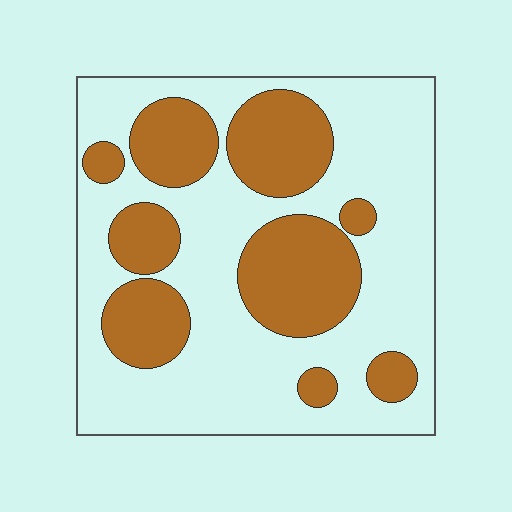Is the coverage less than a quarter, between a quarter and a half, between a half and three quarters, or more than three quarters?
Between a quarter and a half.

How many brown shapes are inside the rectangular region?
9.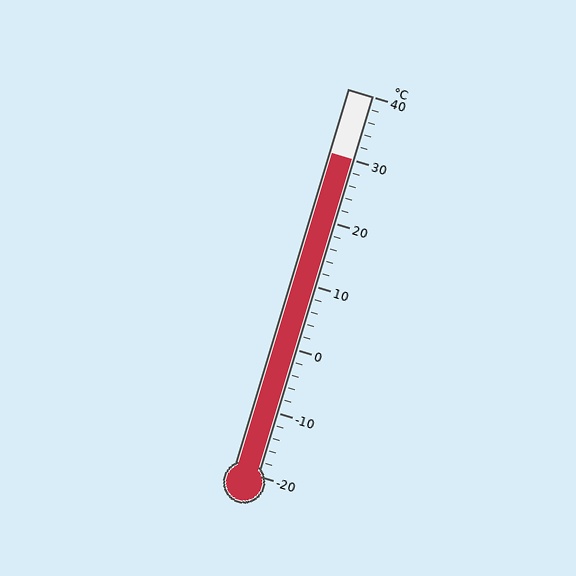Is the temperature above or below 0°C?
The temperature is above 0°C.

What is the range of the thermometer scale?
The thermometer scale ranges from -20°C to 40°C.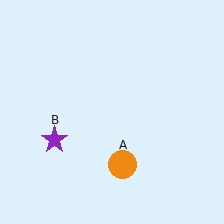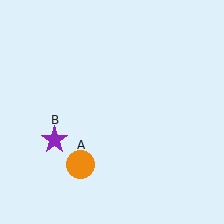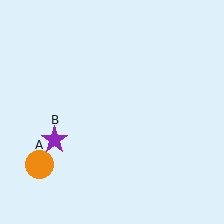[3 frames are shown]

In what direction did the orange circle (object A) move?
The orange circle (object A) moved left.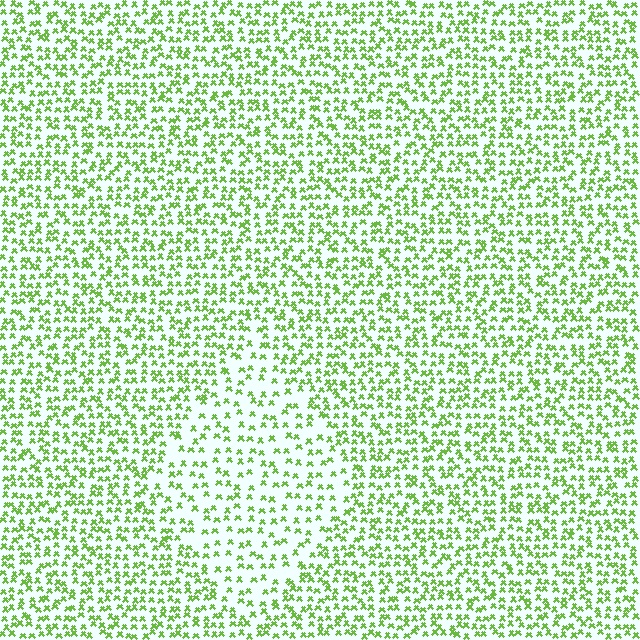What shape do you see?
I see a diamond.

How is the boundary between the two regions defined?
The boundary is defined by a change in element density (approximately 1.8x ratio). All elements are the same color, size, and shape.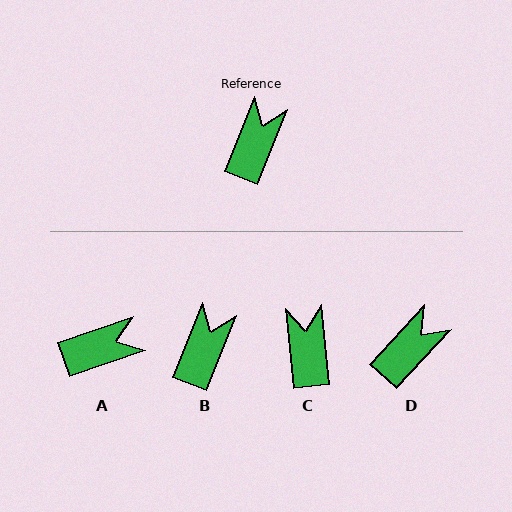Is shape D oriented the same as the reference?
No, it is off by about 21 degrees.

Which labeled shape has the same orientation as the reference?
B.